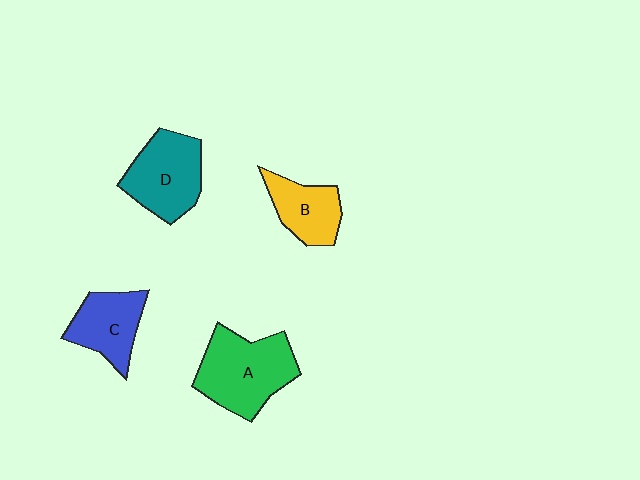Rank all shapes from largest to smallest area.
From largest to smallest: A (green), D (teal), C (blue), B (yellow).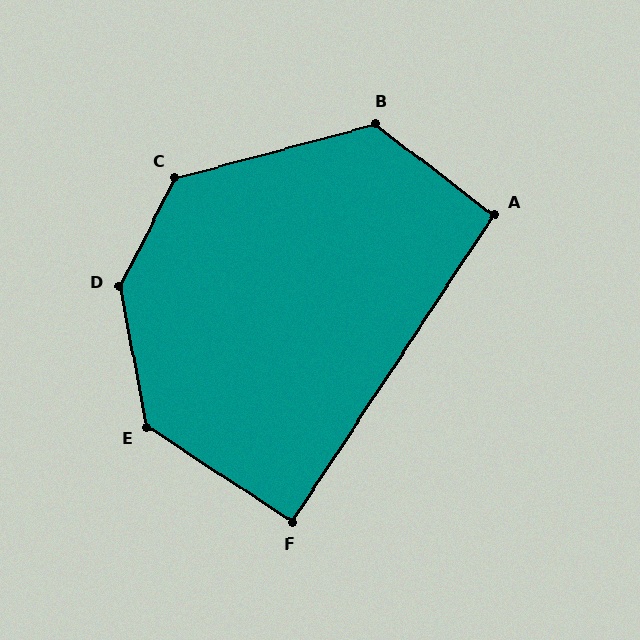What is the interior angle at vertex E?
Approximately 134 degrees (obtuse).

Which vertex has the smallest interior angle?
F, at approximately 90 degrees.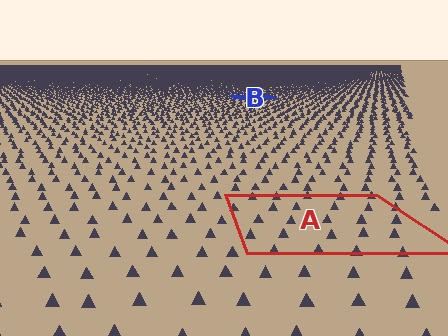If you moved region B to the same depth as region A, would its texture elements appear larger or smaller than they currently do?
They would appear larger. At a closer depth, the same texture elements are projected at a bigger on-screen size.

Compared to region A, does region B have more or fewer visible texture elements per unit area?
Region B has more texture elements per unit area — they are packed more densely because it is farther away.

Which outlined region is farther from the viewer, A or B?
Region B is farther from the viewer — the texture elements inside it appear smaller and more densely packed.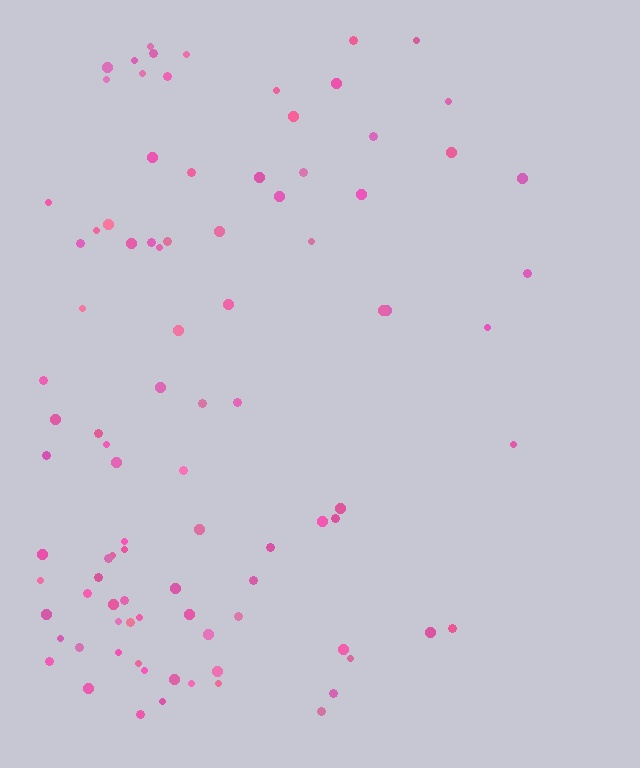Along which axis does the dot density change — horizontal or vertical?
Horizontal.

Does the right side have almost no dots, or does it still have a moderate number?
Still a moderate number, just noticeably fewer than the left.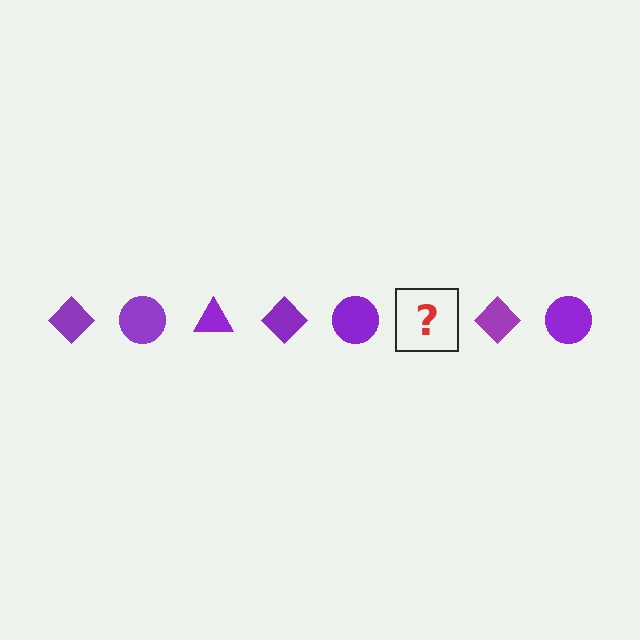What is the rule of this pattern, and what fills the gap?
The rule is that the pattern cycles through diamond, circle, triangle shapes in purple. The gap should be filled with a purple triangle.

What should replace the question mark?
The question mark should be replaced with a purple triangle.